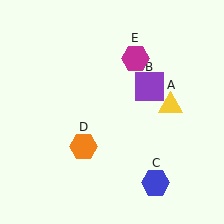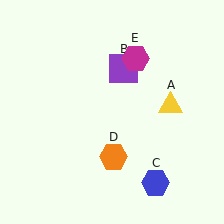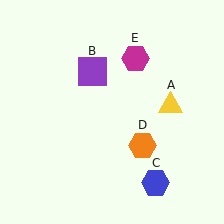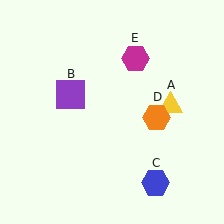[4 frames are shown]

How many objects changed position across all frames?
2 objects changed position: purple square (object B), orange hexagon (object D).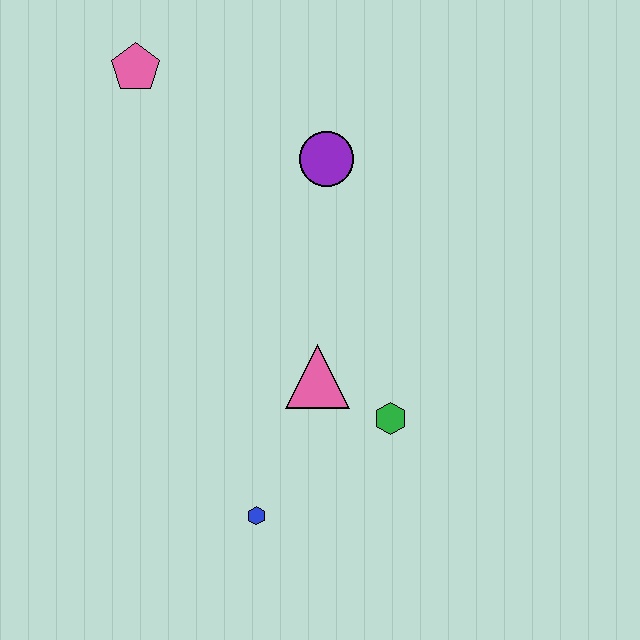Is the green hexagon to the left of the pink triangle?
No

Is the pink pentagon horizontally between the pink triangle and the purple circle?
No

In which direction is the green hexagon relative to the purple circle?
The green hexagon is below the purple circle.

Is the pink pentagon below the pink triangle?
No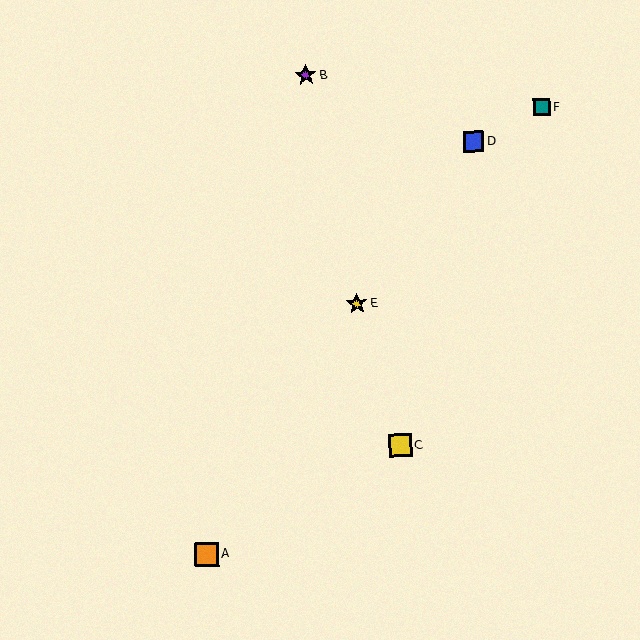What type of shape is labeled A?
Shape A is an orange square.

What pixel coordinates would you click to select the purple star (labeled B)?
Click at (306, 75) to select the purple star B.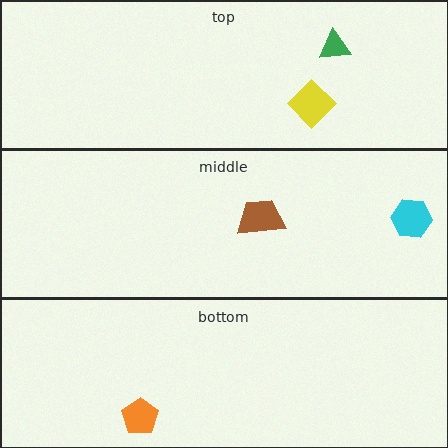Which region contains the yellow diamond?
The top region.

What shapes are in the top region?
The green triangle, the yellow diamond.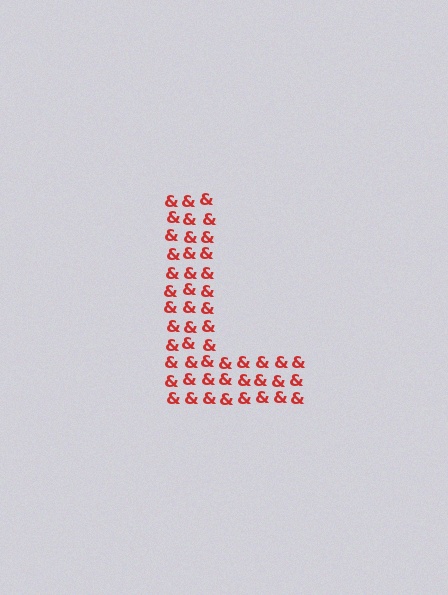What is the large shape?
The large shape is the letter L.